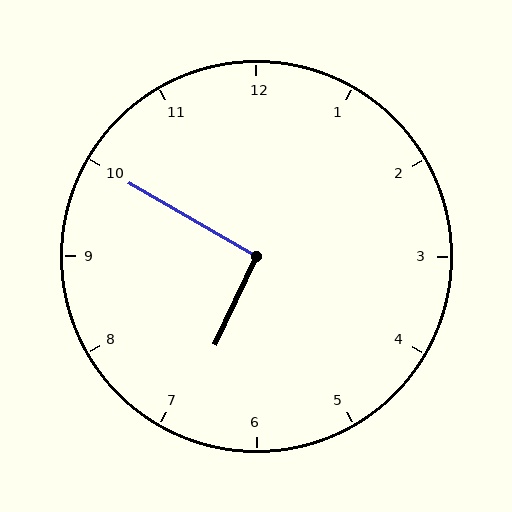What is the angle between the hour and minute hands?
Approximately 95 degrees.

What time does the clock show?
6:50.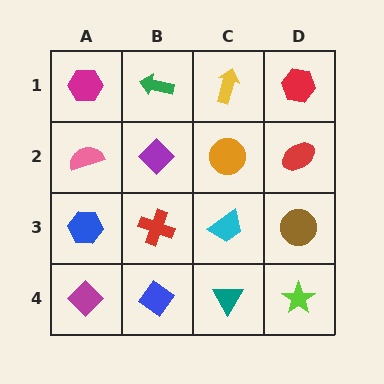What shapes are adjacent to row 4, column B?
A red cross (row 3, column B), a magenta diamond (row 4, column A), a teal triangle (row 4, column C).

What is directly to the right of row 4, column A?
A blue diamond.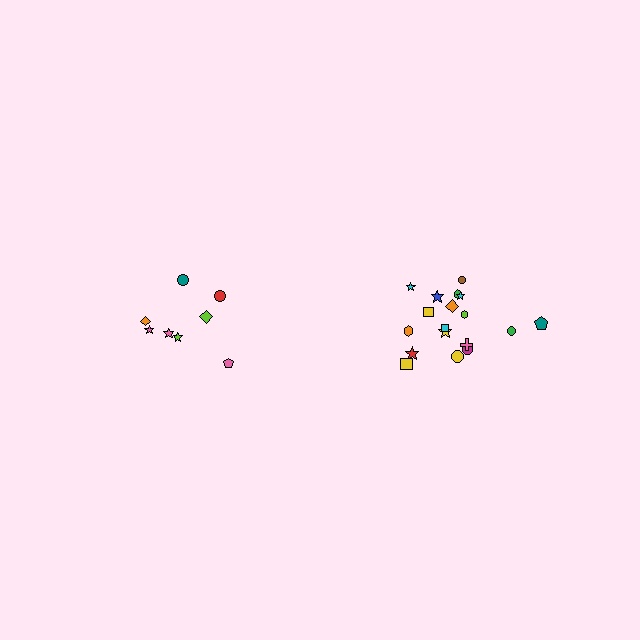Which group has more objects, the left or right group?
The right group.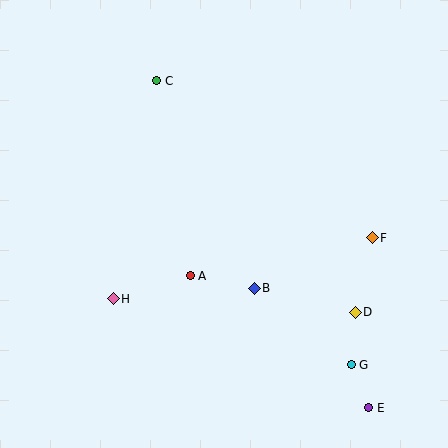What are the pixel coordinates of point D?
Point D is at (355, 312).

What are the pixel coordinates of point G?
Point G is at (351, 365).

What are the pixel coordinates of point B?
Point B is at (254, 288).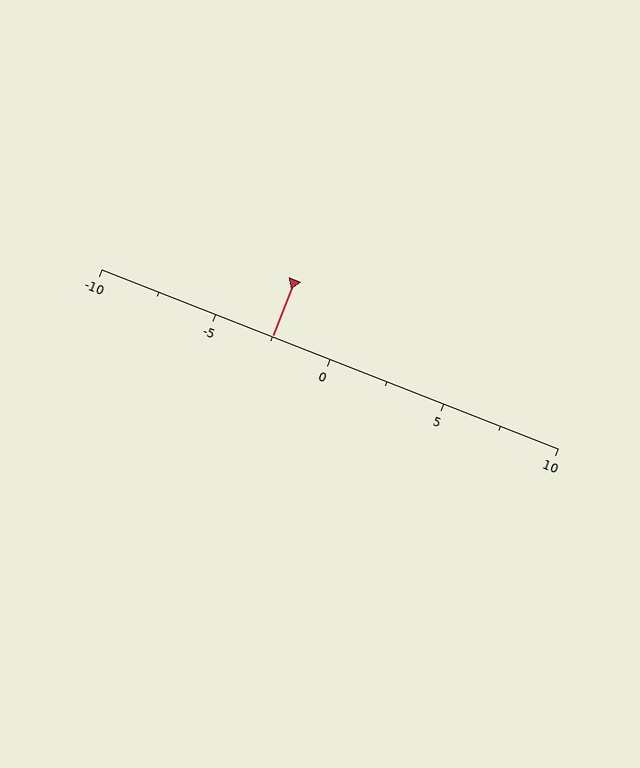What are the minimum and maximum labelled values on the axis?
The axis runs from -10 to 10.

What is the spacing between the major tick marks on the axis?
The major ticks are spaced 5 apart.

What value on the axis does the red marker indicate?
The marker indicates approximately -2.5.